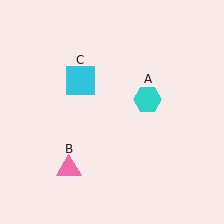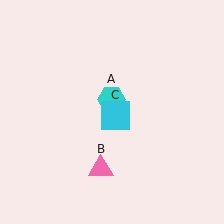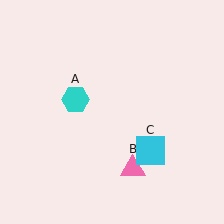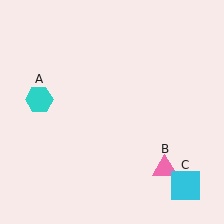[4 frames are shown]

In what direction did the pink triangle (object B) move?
The pink triangle (object B) moved right.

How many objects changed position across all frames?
3 objects changed position: cyan hexagon (object A), pink triangle (object B), cyan square (object C).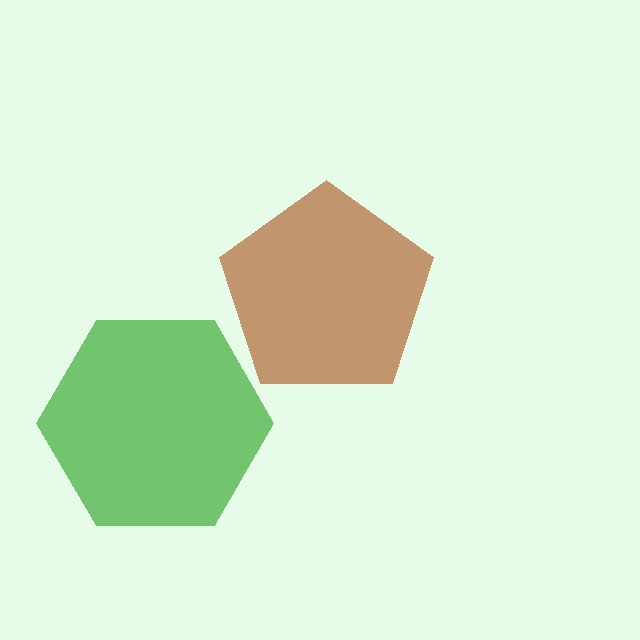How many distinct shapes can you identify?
There are 2 distinct shapes: a brown pentagon, a green hexagon.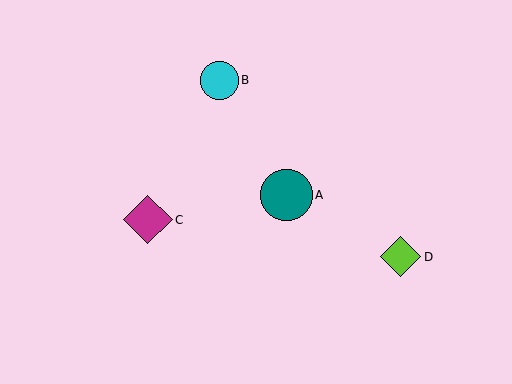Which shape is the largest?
The teal circle (labeled A) is the largest.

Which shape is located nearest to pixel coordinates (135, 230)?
The magenta diamond (labeled C) at (148, 220) is nearest to that location.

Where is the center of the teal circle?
The center of the teal circle is at (286, 195).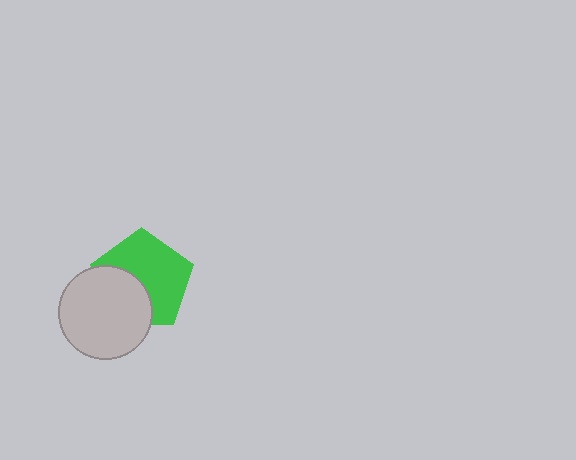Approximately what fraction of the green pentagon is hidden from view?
Roughly 38% of the green pentagon is hidden behind the light gray circle.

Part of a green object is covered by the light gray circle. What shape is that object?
It is a pentagon.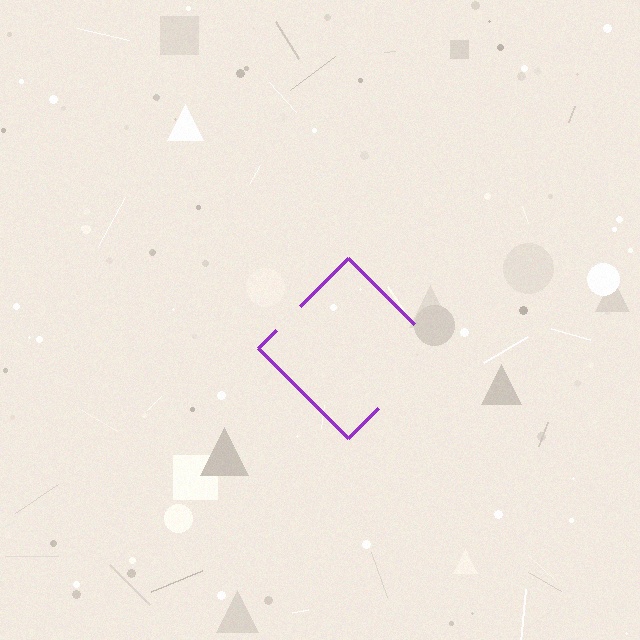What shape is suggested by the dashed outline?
The dashed outline suggests a diamond.